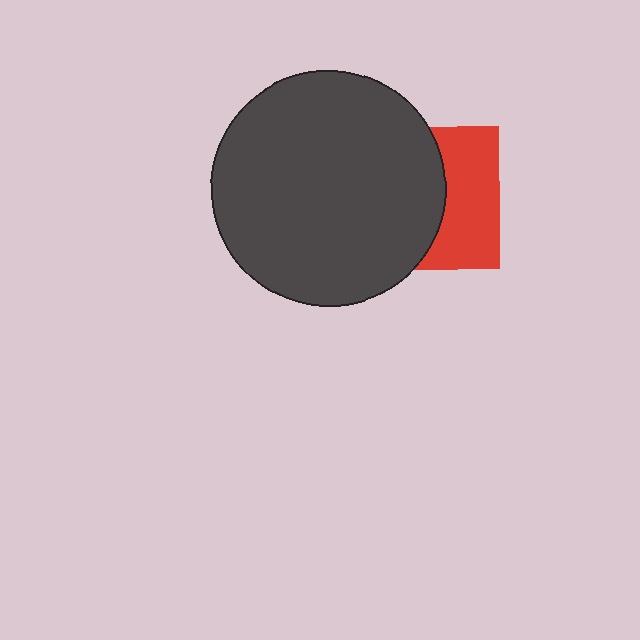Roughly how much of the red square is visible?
A small part of it is visible (roughly 43%).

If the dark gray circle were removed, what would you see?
You would see the complete red square.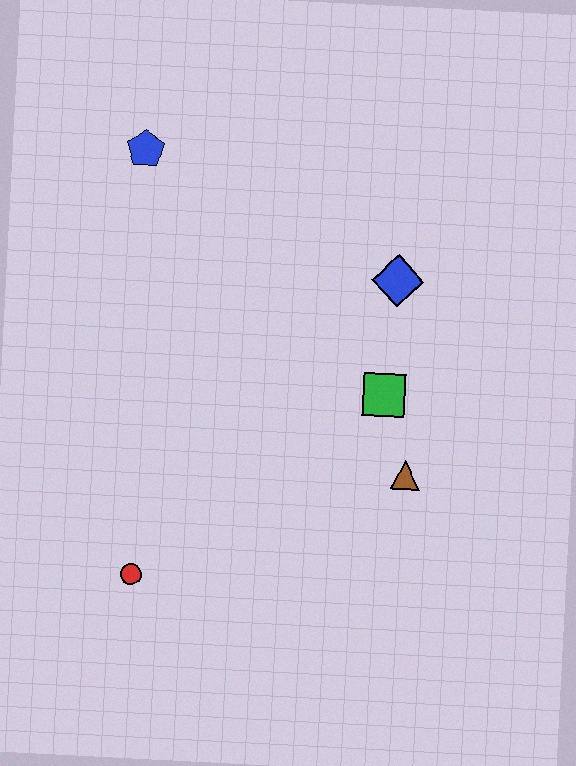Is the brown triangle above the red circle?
Yes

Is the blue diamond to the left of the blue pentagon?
No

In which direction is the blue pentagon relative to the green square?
The blue pentagon is to the left of the green square.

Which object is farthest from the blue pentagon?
The red circle is farthest from the blue pentagon.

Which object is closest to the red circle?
The brown triangle is closest to the red circle.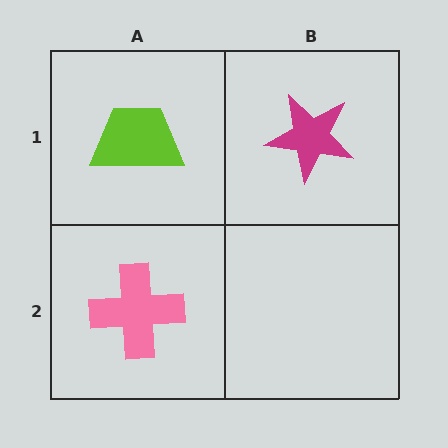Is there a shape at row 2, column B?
No, that cell is empty.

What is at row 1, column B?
A magenta star.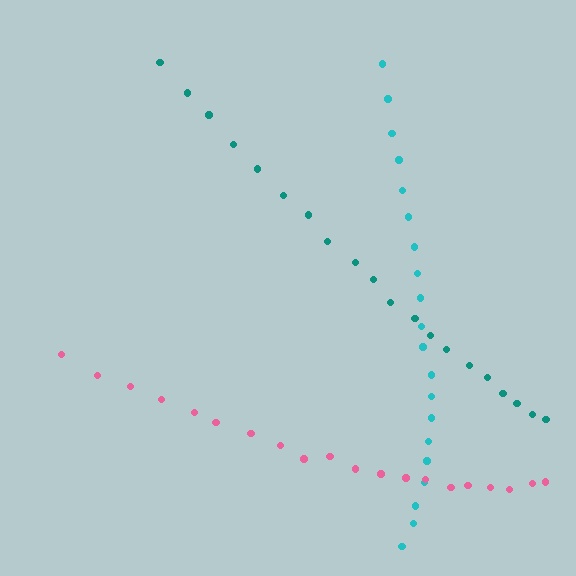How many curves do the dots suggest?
There are 3 distinct paths.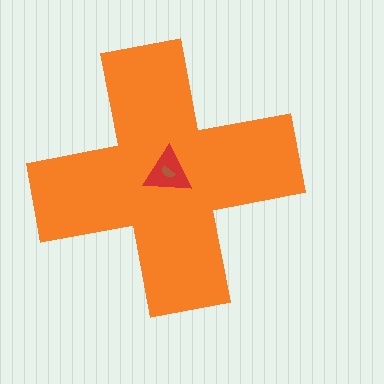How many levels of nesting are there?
3.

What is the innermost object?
The brown semicircle.